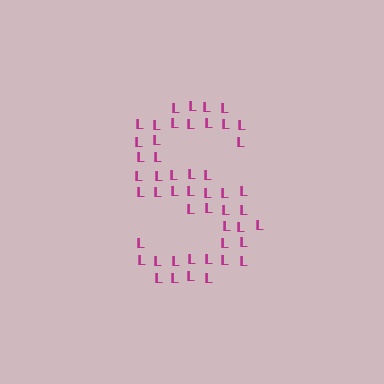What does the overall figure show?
The overall figure shows the letter S.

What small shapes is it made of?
It is made of small letter L's.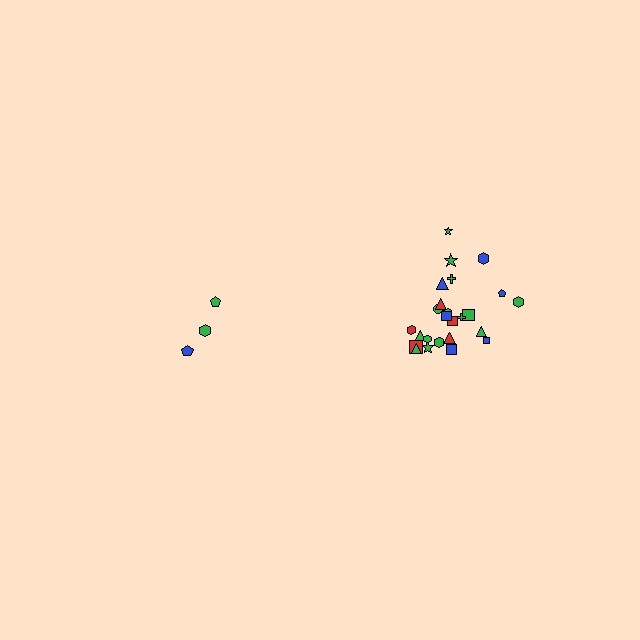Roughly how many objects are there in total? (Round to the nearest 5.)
Roughly 30 objects in total.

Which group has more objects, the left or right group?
The right group.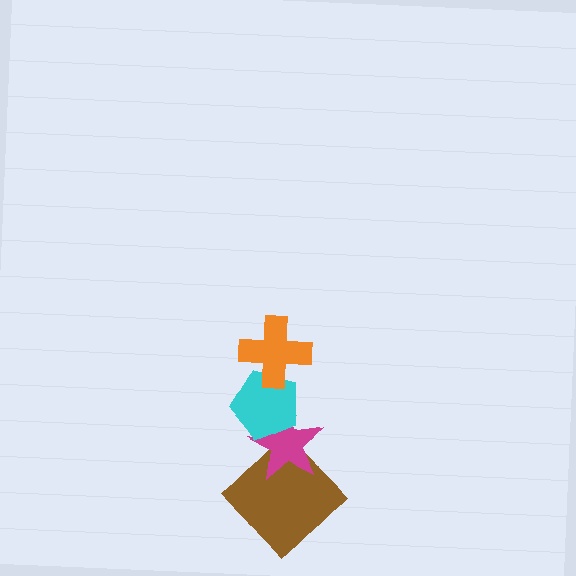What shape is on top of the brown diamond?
The magenta star is on top of the brown diamond.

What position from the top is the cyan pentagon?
The cyan pentagon is 2nd from the top.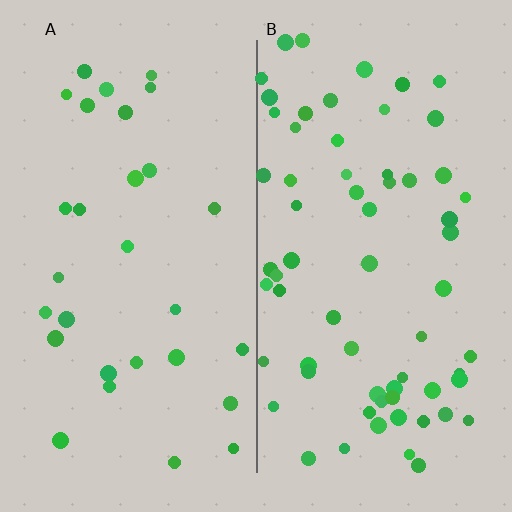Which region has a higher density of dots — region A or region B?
B (the right).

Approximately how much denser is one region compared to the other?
Approximately 2.2× — region B over region A.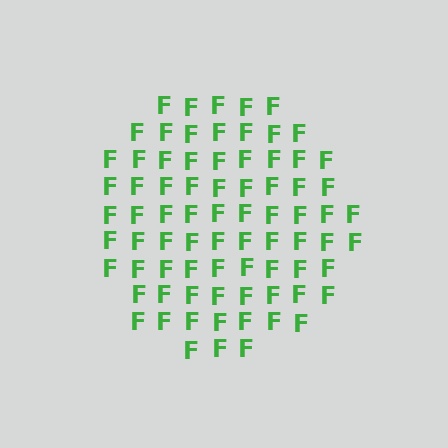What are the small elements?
The small elements are letter F's.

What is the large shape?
The large shape is a circle.